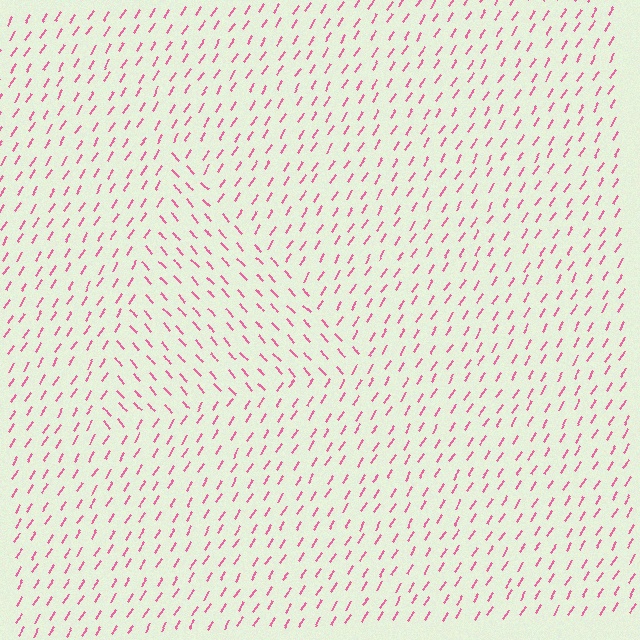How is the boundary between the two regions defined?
The boundary is defined purely by a change in line orientation (approximately 75 degrees difference). All lines are the same color and thickness.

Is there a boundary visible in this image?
Yes, there is a texture boundary formed by a change in line orientation.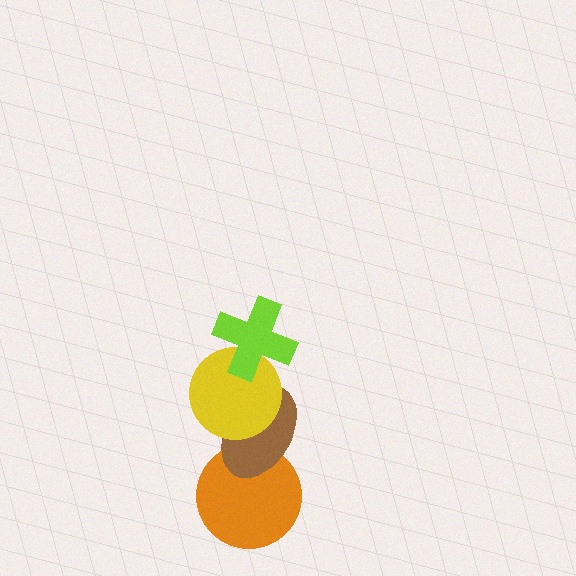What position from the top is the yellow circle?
The yellow circle is 2nd from the top.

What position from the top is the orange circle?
The orange circle is 4th from the top.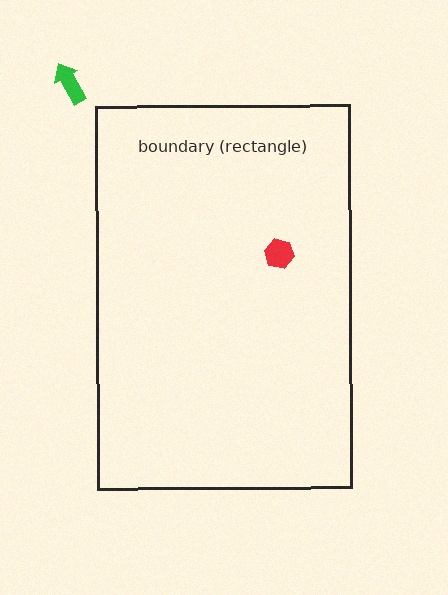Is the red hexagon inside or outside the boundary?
Inside.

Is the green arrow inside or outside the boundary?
Outside.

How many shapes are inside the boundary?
1 inside, 1 outside.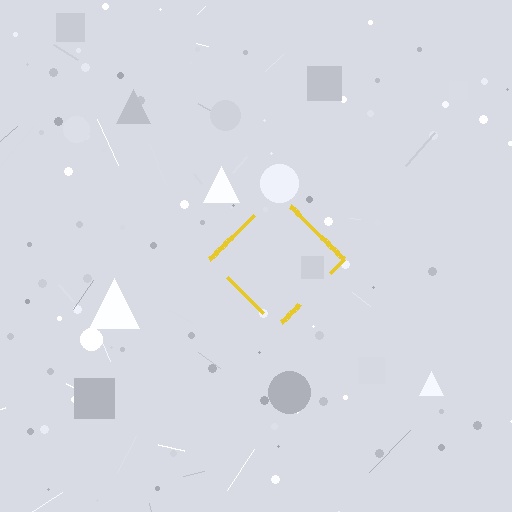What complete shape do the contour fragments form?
The contour fragments form a diamond.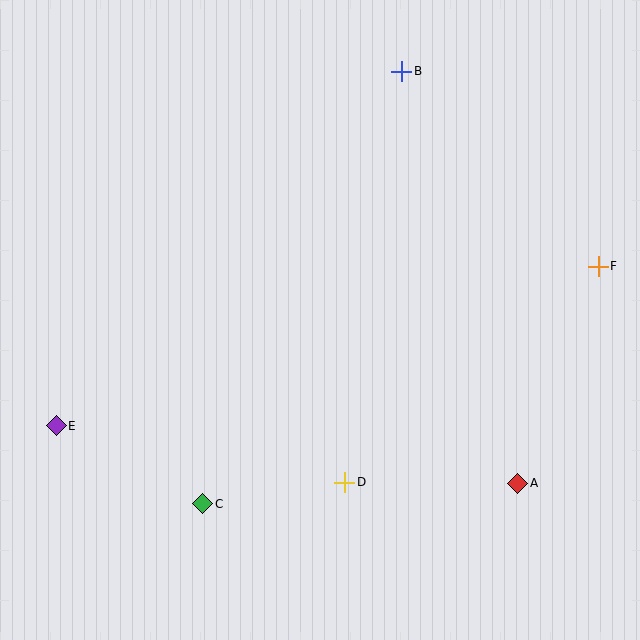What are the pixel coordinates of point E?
Point E is at (56, 426).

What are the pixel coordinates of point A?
Point A is at (518, 483).